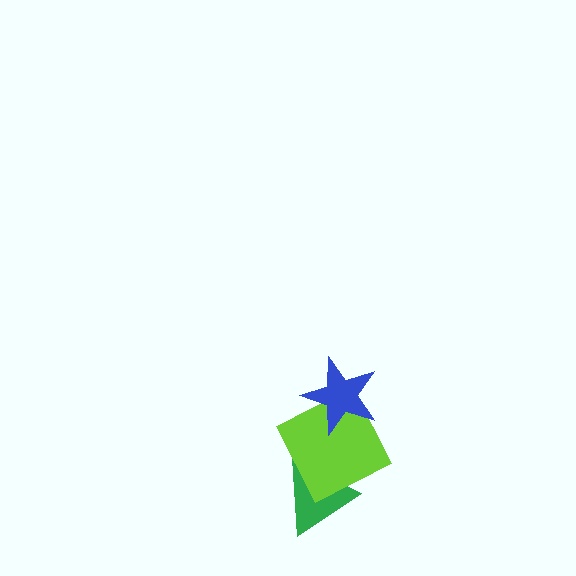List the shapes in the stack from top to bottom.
From top to bottom: the blue star, the lime square, the green triangle.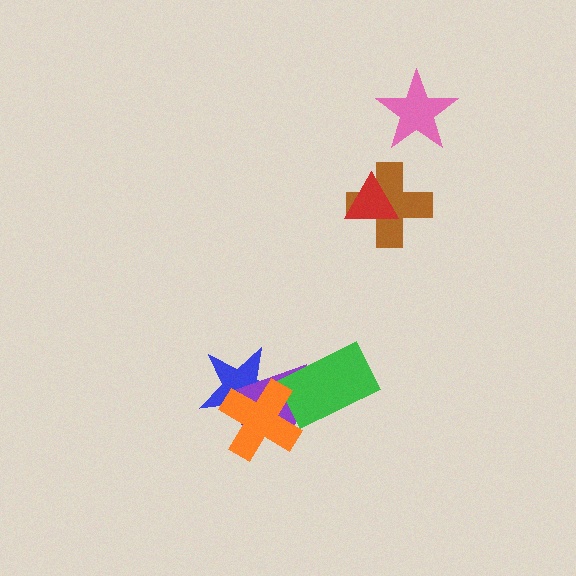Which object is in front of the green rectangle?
The orange cross is in front of the green rectangle.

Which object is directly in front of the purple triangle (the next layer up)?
The green rectangle is directly in front of the purple triangle.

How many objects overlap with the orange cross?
3 objects overlap with the orange cross.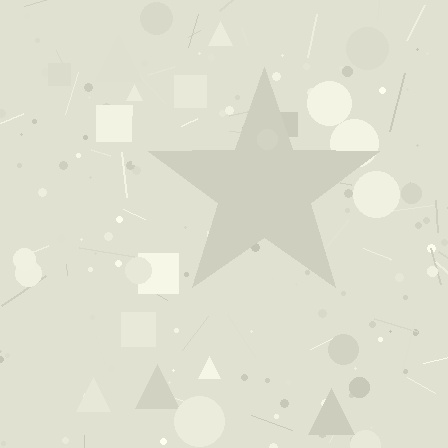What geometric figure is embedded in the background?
A star is embedded in the background.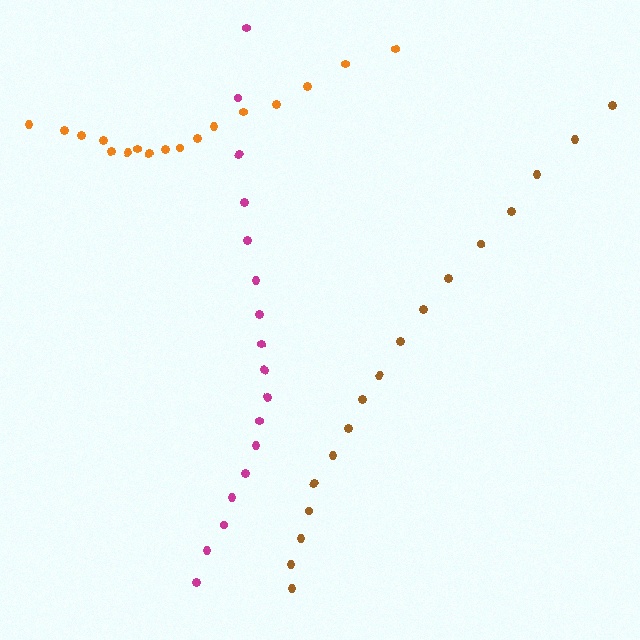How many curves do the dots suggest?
There are 3 distinct paths.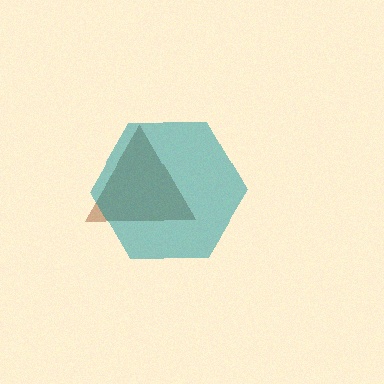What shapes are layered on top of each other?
The layered shapes are: a brown triangle, a teal hexagon.